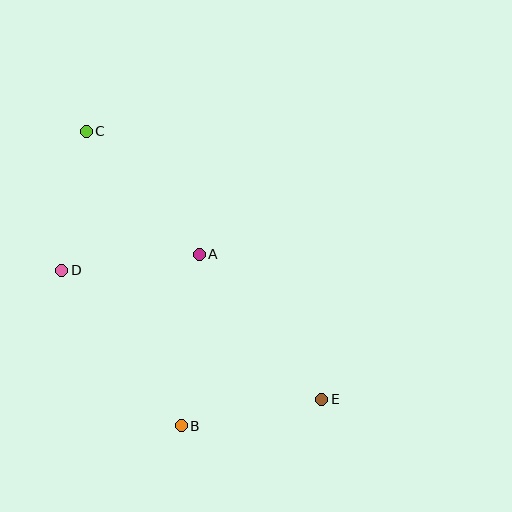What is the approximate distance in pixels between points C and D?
The distance between C and D is approximately 141 pixels.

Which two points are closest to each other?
Points A and D are closest to each other.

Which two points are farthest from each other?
Points C and E are farthest from each other.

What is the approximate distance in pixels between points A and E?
The distance between A and E is approximately 190 pixels.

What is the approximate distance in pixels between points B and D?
The distance between B and D is approximately 196 pixels.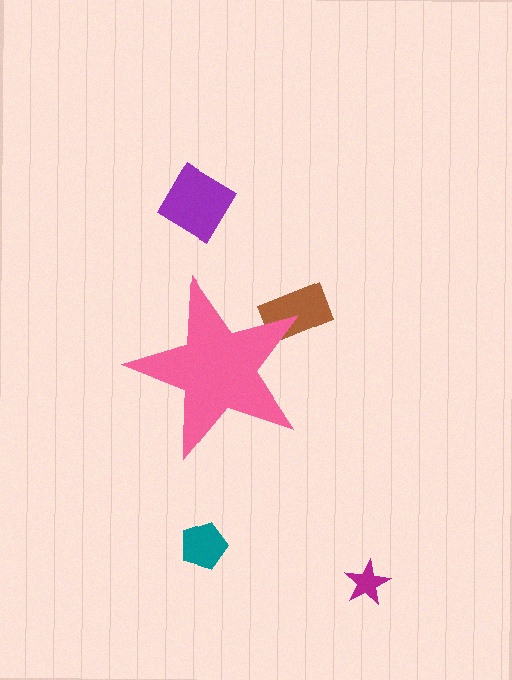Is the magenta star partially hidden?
No, the magenta star is fully visible.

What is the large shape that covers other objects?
A pink star.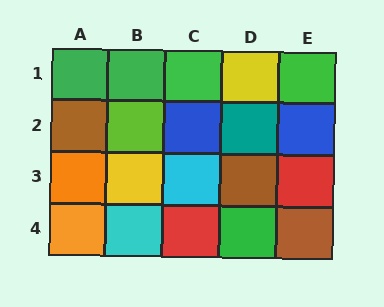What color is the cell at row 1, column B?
Green.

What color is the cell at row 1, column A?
Green.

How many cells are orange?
2 cells are orange.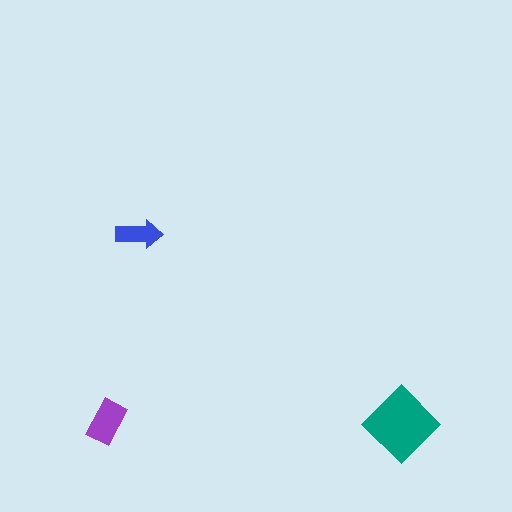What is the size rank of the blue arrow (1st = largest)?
3rd.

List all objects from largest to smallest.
The teal diamond, the purple rectangle, the blue arrow.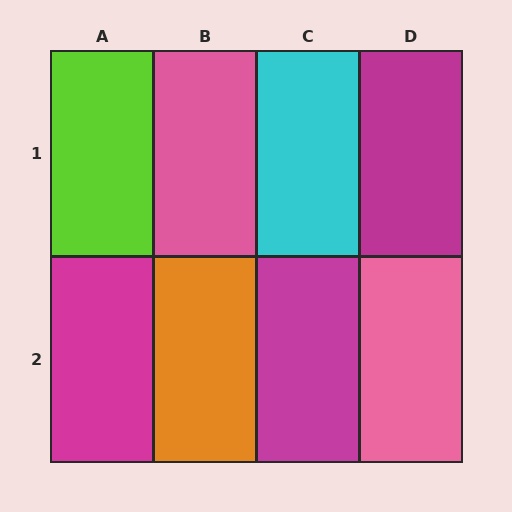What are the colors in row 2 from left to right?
Magenta, orange, magenta, pink.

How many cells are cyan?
1 cell is cyan.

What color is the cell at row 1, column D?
Magenta.